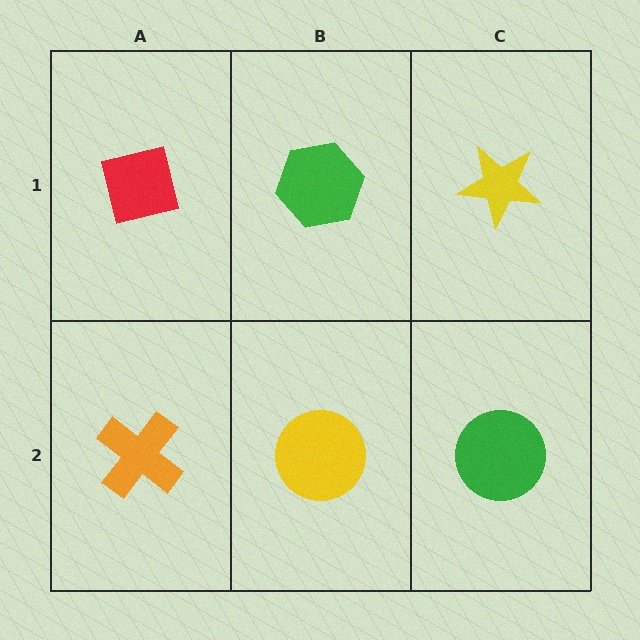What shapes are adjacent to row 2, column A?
A red square (row 1, column A), a yellow circle (row 2, column B).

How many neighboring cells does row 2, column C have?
2.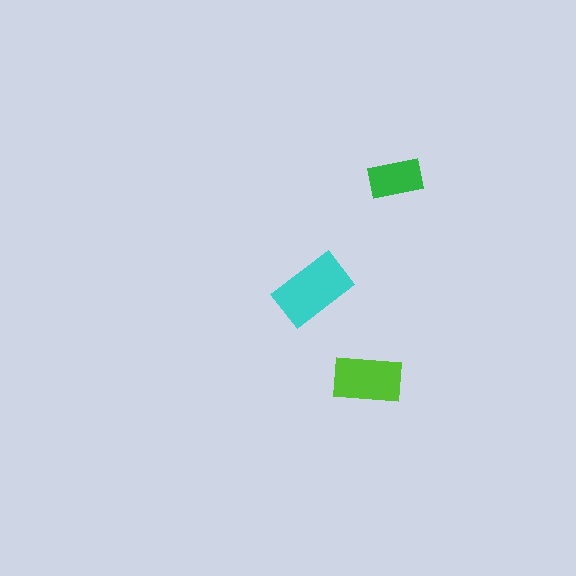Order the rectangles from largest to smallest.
the cyan one, the lime one, the green one.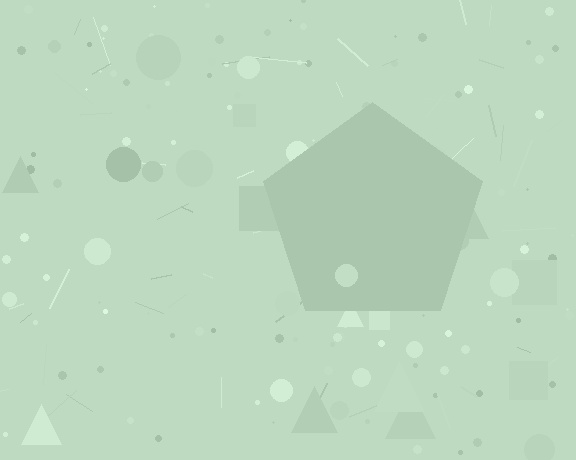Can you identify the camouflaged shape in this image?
The camouflaged shape is a pentagon.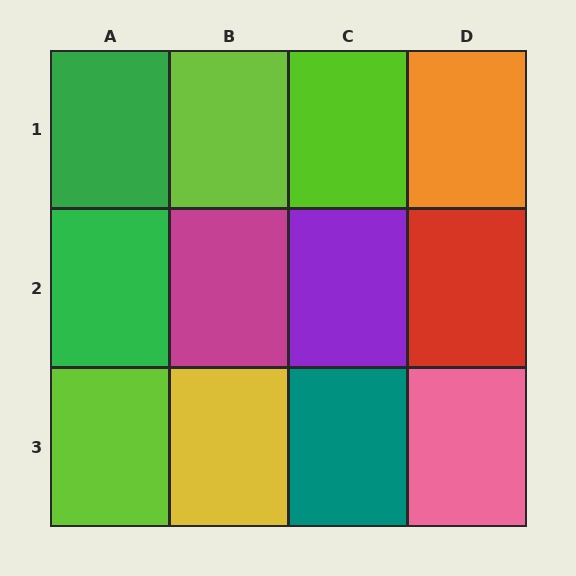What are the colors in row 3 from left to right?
Lime, yellow, teal, pink.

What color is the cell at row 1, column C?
Lime.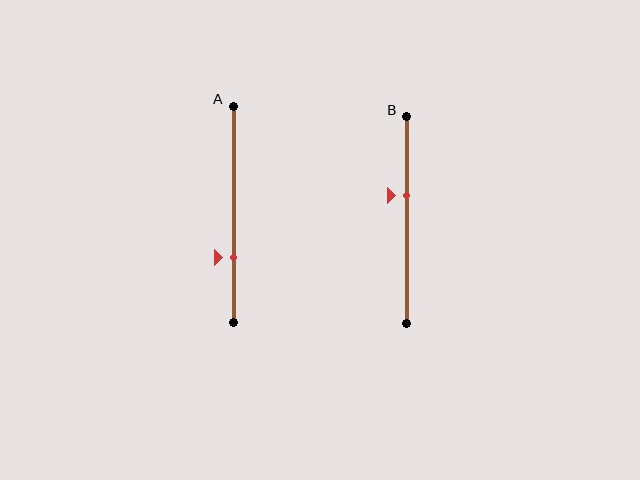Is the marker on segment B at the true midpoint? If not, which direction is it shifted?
No, the marker on segment B is shifted upward by about 12% of the segment length.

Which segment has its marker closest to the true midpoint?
Segment B has its marker closest to the true midpoint.